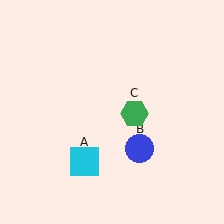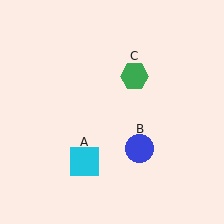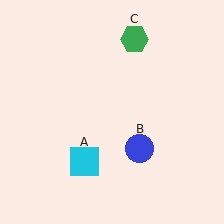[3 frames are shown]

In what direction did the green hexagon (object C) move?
The green hexagon (object C) moved up.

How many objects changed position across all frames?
1 object changed position: green hexagon (object C).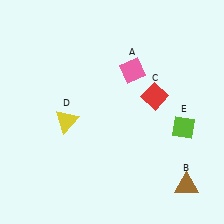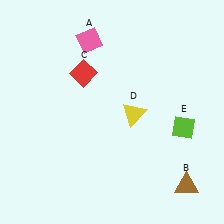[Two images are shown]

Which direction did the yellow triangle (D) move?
The yellow triangle (D) moved right.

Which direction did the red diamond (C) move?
The red diamond (C) moved left.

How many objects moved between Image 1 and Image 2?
3 objects moved between the two images.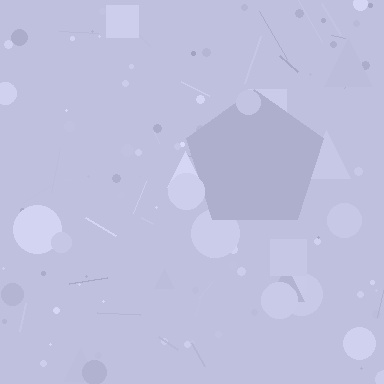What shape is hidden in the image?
A pentagon is hidden in the image.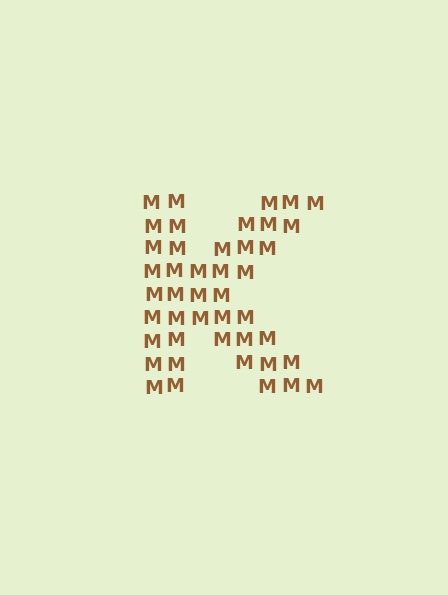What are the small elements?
The small elements are letter M's.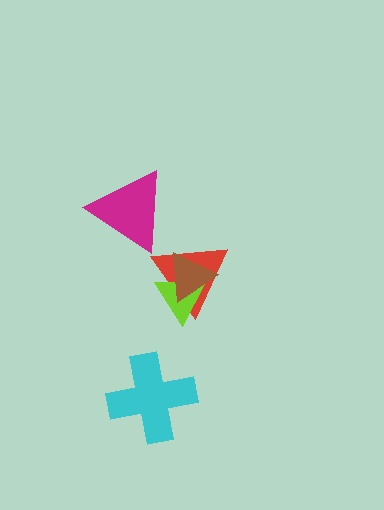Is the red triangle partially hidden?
Yes, it is partially covered by another shape.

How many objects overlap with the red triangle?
2 objects overlap with the red triangle.